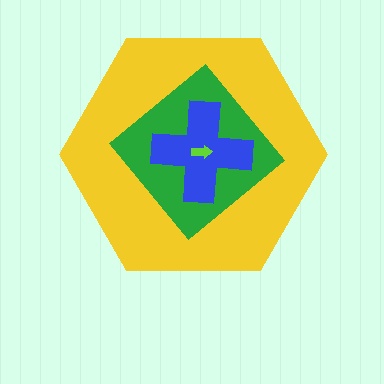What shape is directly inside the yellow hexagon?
The green diamond.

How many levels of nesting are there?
4.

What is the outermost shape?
The yellow hexagon.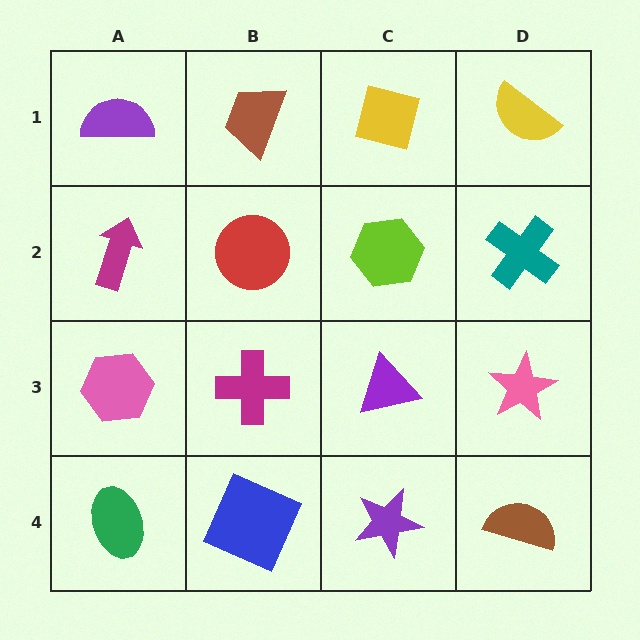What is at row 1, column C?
A yellow square.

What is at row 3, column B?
A magenta cross.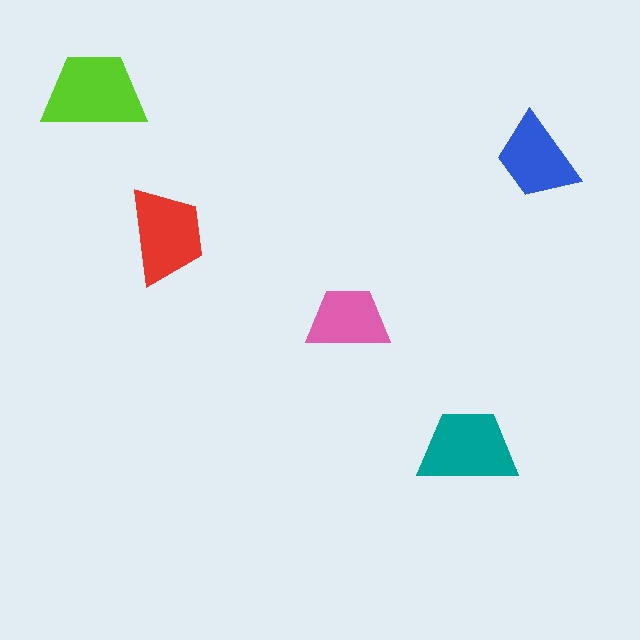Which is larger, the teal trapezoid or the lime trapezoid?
The lime one.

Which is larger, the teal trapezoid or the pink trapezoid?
The teal one.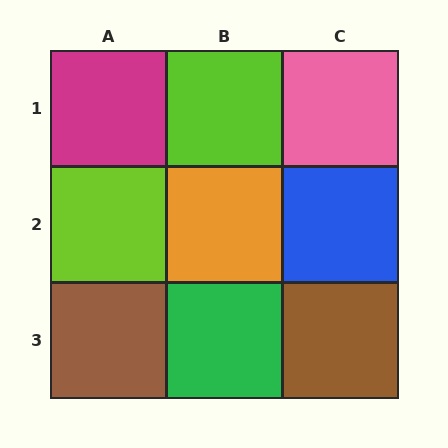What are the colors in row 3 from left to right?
Brown, green, brown.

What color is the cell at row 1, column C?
Pink.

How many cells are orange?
1 cell is orange.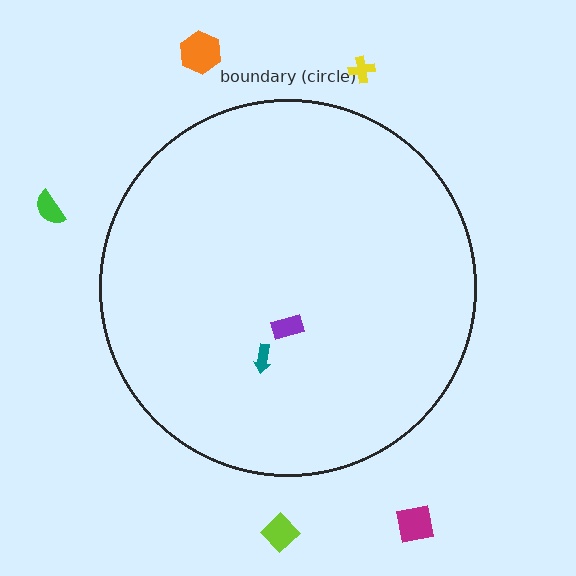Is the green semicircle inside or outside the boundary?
Outside.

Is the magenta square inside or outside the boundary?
Outside.